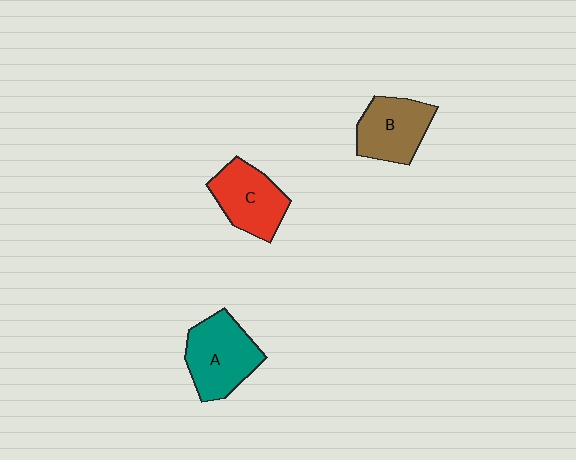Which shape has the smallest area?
Shape B (brown).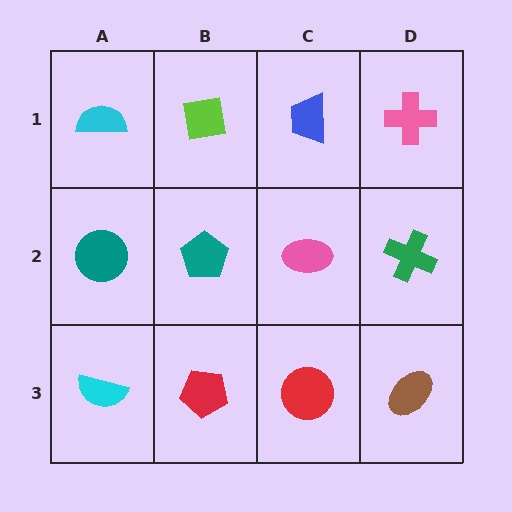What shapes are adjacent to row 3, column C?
A pink ellipse (row 2, column C), a red pentagon (row 3, column B), a brown ellipse (row 3, column D).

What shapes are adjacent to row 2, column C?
A blue trapezoid (row 1, column C), a red circle (row 3, column C), a teal pentagon (row 2, column B), a green cross (row 2, column D).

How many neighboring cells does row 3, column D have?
2.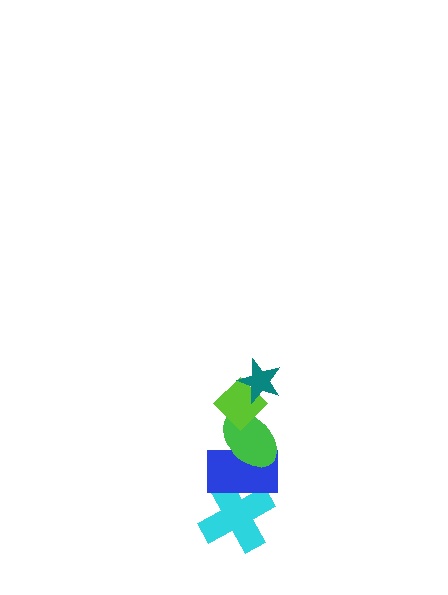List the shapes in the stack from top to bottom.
From top to bottom: the teal star, the lime diamond, the green ellipse, the blue rectangle, the cyan cross.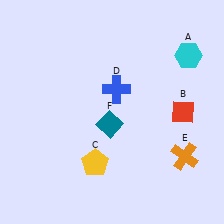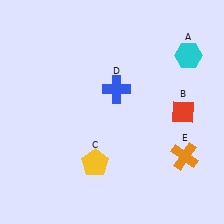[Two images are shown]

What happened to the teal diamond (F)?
The teal diamond (F) was removed in Image 2. It was in the bottom-left area of Image 1.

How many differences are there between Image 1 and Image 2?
There is 1 difference between the two images.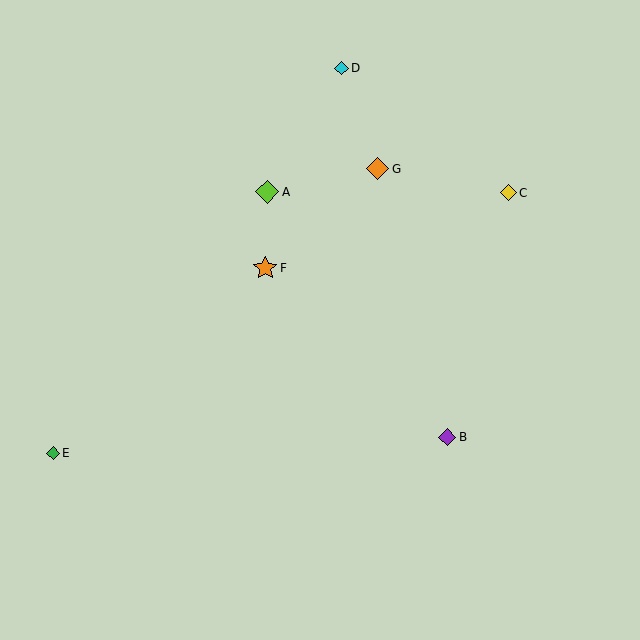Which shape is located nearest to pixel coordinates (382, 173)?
The orange diamond (labeled G) at (377, 169) is nearest to that location.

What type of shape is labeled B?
Shape B is a purple diamond.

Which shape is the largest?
The orange star (labeled F) is the largest.